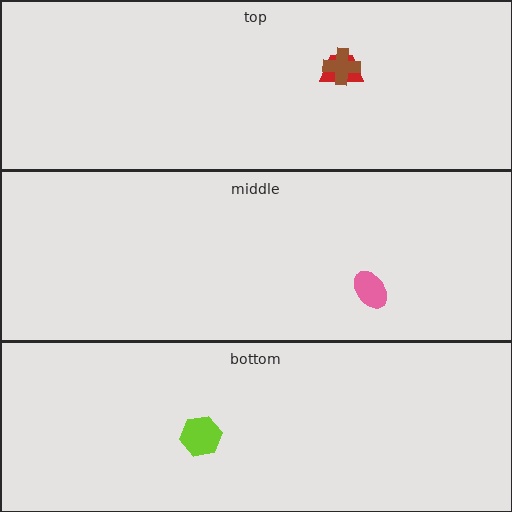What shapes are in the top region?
The red trapezoid, the brown cross.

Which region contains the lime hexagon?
The bottom region.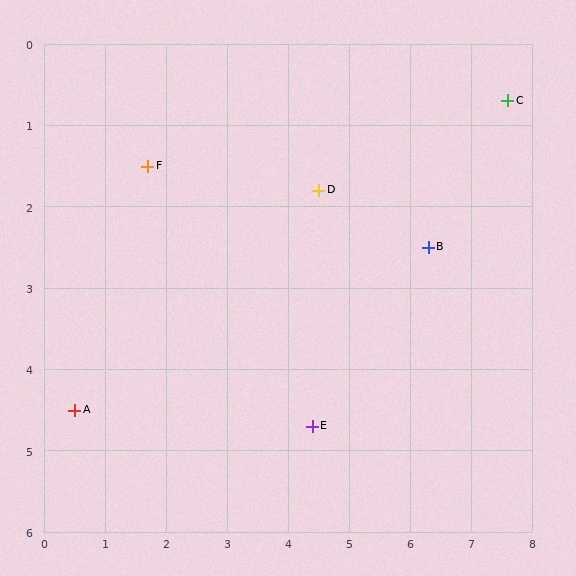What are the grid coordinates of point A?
Point A is at approximately (0.5, 4.5).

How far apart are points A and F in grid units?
Points A and F are about 3.2 grid units apart.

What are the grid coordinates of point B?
Point B is at approximately (6.3, 2.5).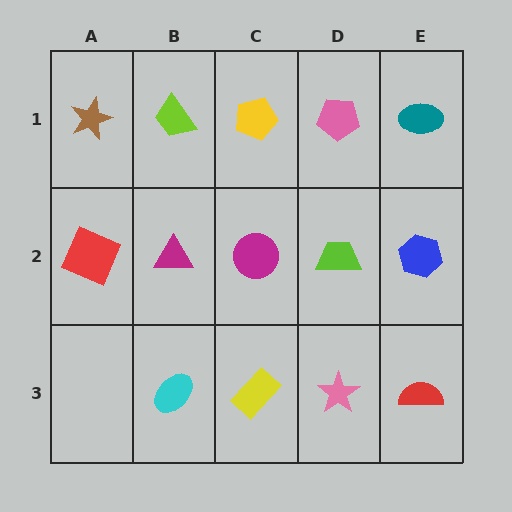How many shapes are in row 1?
5 shapes.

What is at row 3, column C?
A yellow rectangle.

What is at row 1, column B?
A lime trapezoid.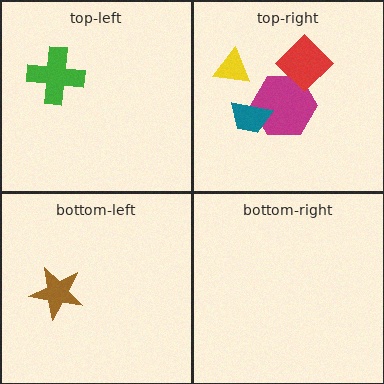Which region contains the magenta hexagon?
The top-right region.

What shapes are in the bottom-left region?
The brown star.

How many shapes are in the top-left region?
1.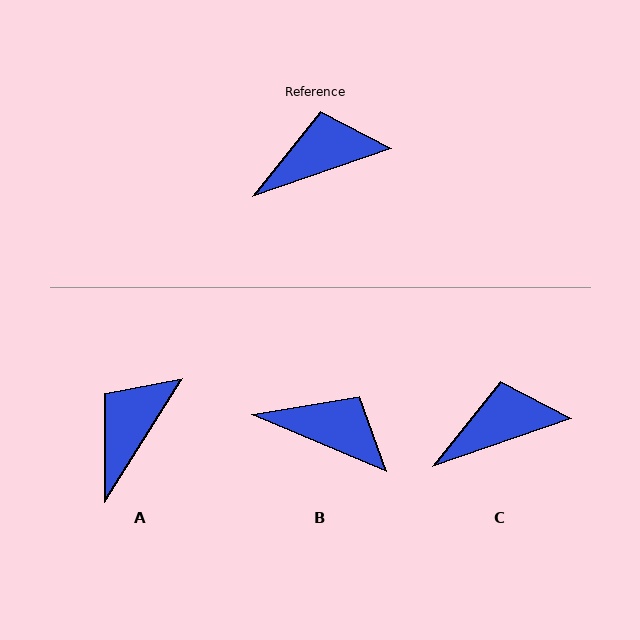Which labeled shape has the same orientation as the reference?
C.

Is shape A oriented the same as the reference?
No, it is off by about 39 degrees.